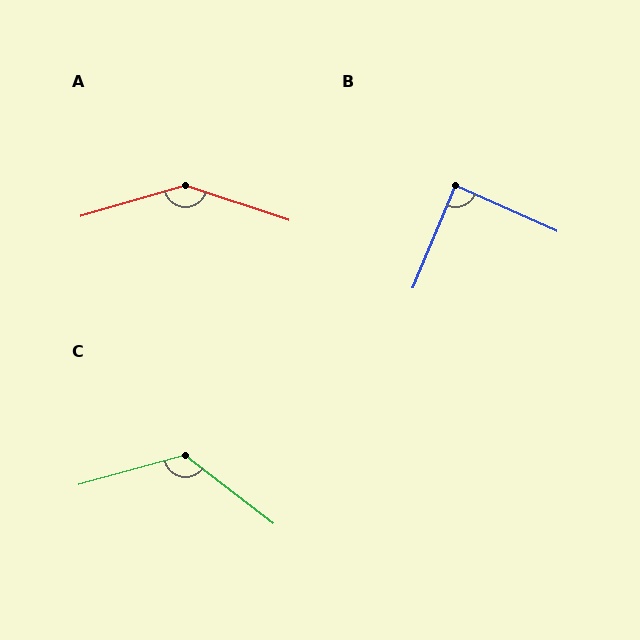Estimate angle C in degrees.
Approximately 127 degrees.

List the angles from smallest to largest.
B (88°), C (127°), A (145°).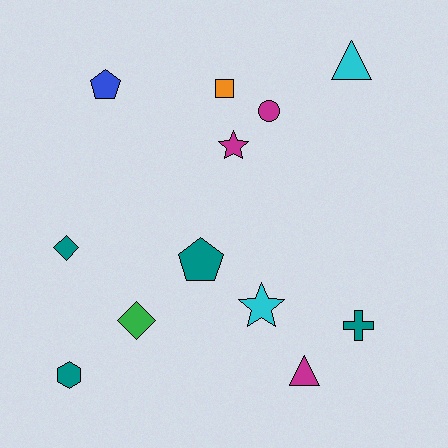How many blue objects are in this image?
There is 1 blue object.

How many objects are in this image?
There are 12 objects.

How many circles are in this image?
There is 1 circle.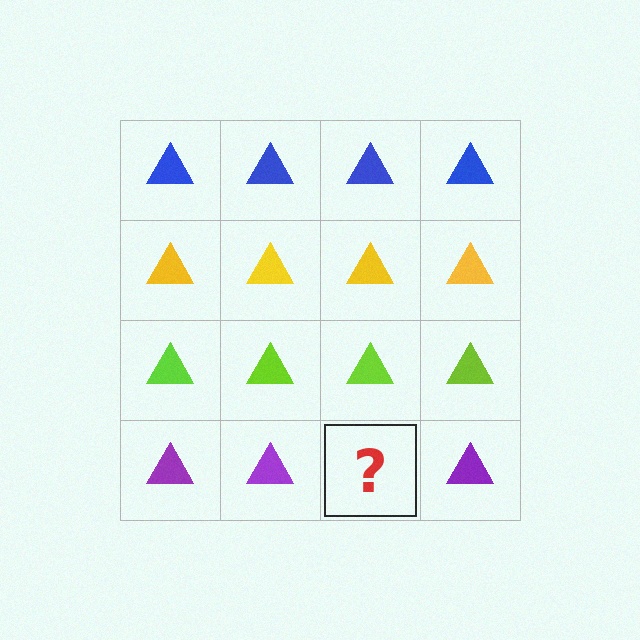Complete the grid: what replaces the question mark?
The question mark should be replaced with a purple triangle.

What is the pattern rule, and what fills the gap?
The rule is that each row has a consistent color. The gap should be filled with a purple triangle.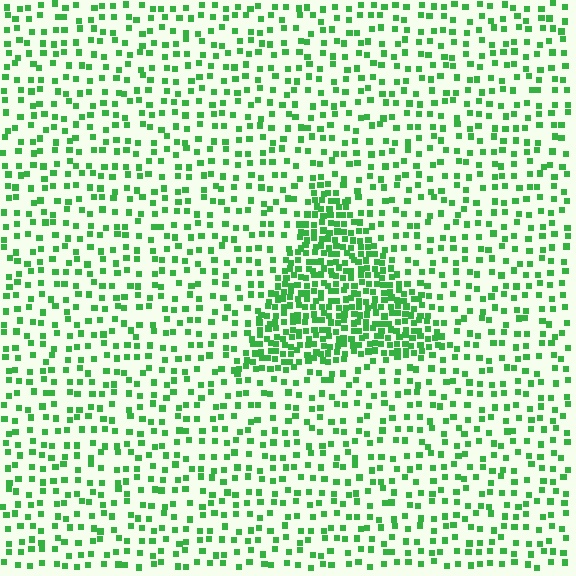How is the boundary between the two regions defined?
The boundary is defined by a change in element density (approximately 2.6x ratio). All elements are the same color, size, and shape.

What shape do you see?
I see a triangle.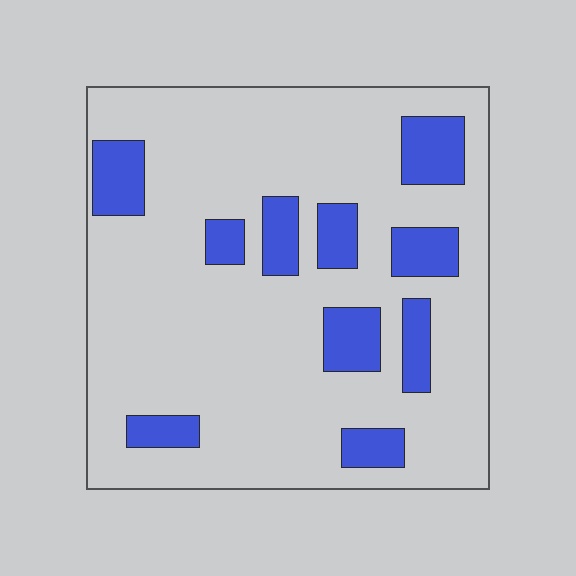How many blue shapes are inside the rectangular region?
10.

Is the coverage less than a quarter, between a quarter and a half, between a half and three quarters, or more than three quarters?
Less than a quarter.